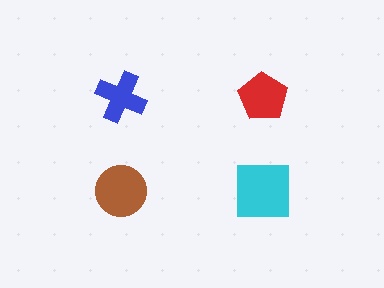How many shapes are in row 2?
2 shapes.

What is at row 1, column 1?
A blue cross.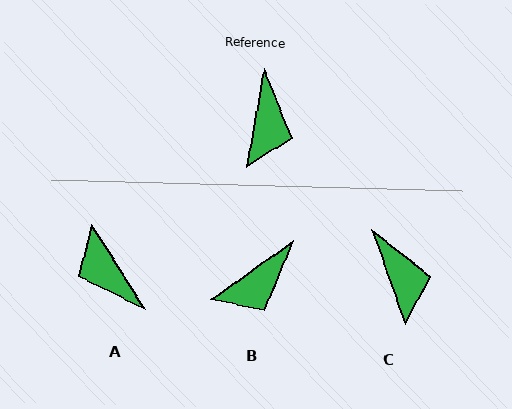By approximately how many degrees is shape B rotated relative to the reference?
Approximately 44 degrees clockwise.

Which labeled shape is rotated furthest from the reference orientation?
A, about 137 degrees away.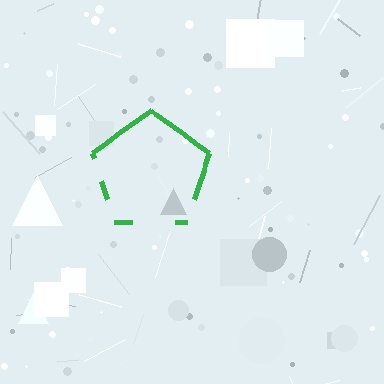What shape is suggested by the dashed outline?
The dashed outline suggests a pentagon.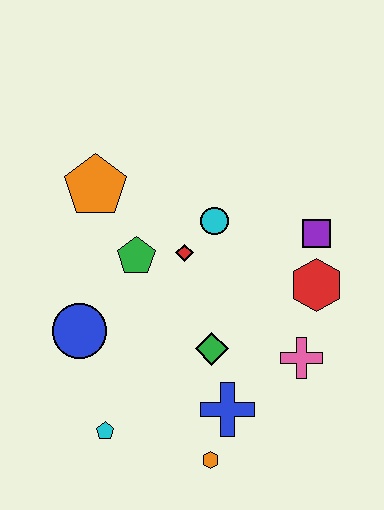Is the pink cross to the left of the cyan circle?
No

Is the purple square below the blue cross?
No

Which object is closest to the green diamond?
The blue cross is closest to the green diamond.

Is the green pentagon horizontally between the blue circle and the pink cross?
Yes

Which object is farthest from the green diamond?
The orange pentagon is farthest from the green diamond.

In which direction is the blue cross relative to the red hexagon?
The blue cross is below the red hexagon.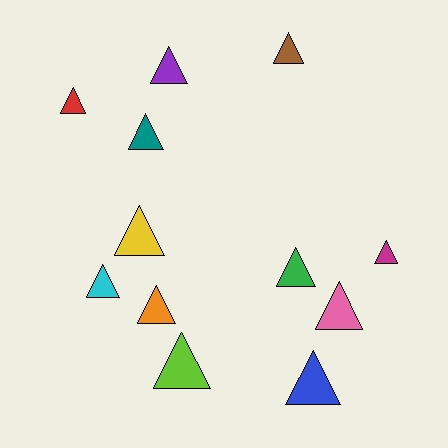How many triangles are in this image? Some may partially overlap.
There are 12 triangles.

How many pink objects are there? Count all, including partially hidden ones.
There is 1 pink object.